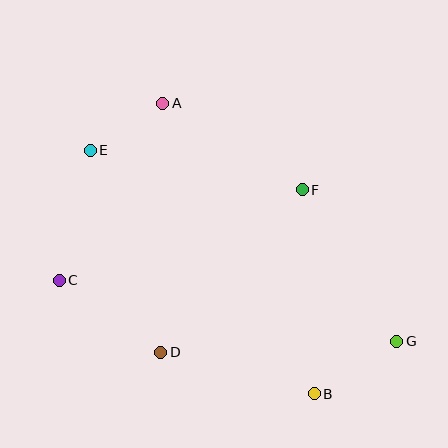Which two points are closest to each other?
Points A and E are closest to each other.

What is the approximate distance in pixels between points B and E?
The distance between B and E is approximately 331 pixels.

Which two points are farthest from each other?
Points E and G are farthest from each other.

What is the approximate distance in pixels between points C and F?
The distance between C and F is approximately 259 pixels.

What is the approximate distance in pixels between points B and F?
The distance between B and F is approximately 204 pixels.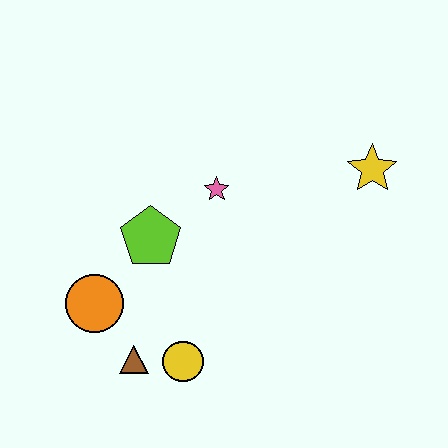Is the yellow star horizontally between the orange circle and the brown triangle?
No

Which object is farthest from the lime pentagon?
The yellow star is farthest from the lime pentagon.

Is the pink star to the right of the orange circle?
Yes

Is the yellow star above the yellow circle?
Yes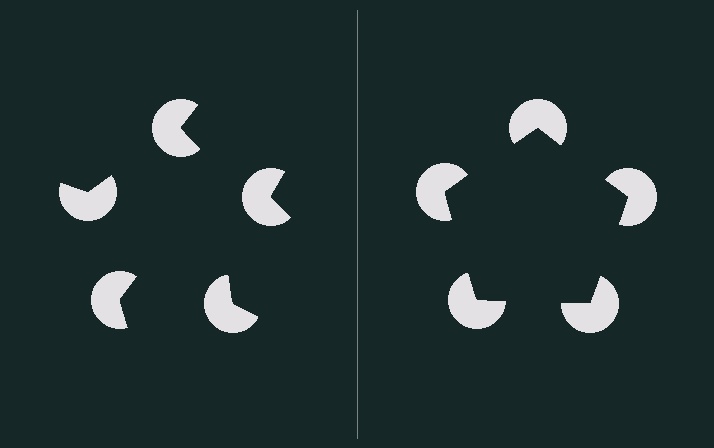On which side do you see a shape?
An illusory pentagon appears on the right side. On the left side the wedge cuts are rotated, so no coherent shape forms.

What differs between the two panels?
The pac-man discs are positioned identically on both sides; only the wedge orientations differ. On the right they align to a pentagon; on the left they are misaligned.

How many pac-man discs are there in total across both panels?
10 — 5 on each side.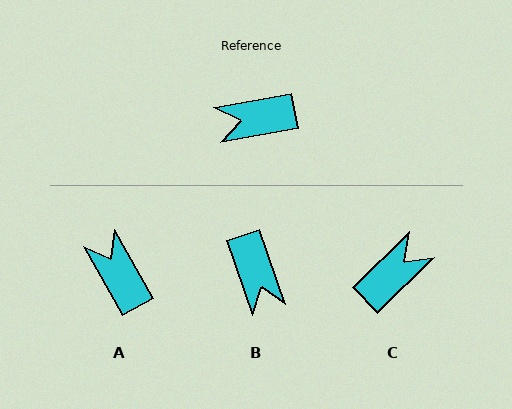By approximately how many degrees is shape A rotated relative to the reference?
Approximately 71 degrees clockwise.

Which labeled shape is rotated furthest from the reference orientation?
C, about 146 degrees away.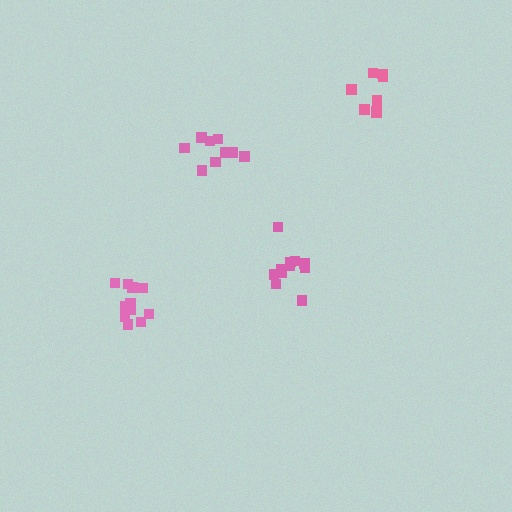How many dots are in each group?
Group 1: 8 dots, Group 2: 13 dots, Group 3: 9 dots, Group 4: 11 dots (41 total).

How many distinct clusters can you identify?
There are 4 distinct clusters.